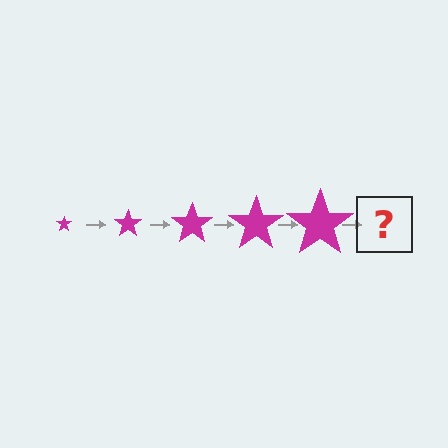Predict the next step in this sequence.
The next step is a magenta star, larger than the previous one.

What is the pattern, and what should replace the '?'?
The pattern is that the star gets progressively larger each step. The '?' should be a magenta star, larger than the previous one.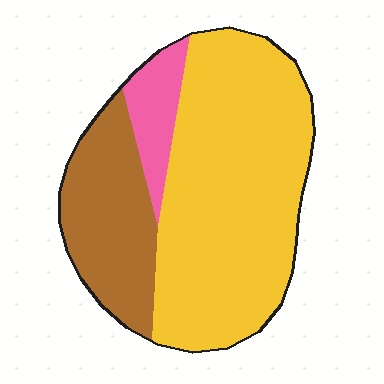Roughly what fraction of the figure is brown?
Brown takes up between a quarter and a half of the figure.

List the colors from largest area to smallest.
From largest to smallest: yellow, brown, pink.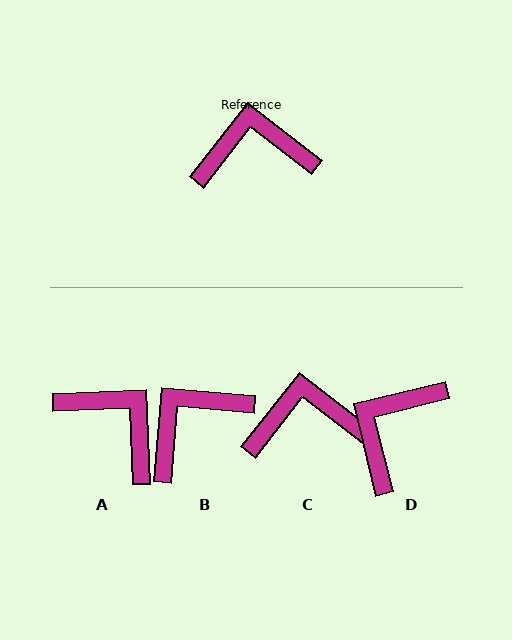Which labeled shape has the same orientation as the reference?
C.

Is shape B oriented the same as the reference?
No, it is off by about 33 degrees.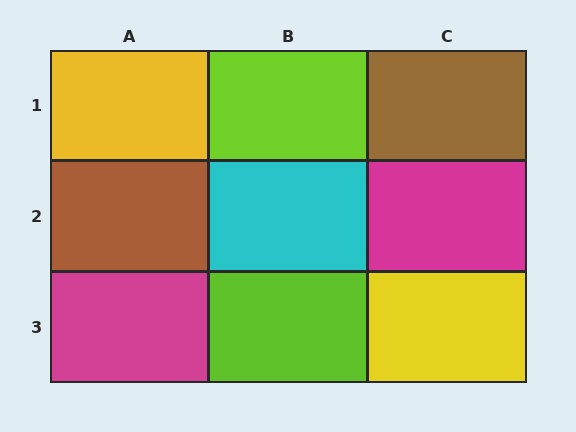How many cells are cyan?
1 cell is cyan.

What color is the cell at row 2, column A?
Brown.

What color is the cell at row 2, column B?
Cyan.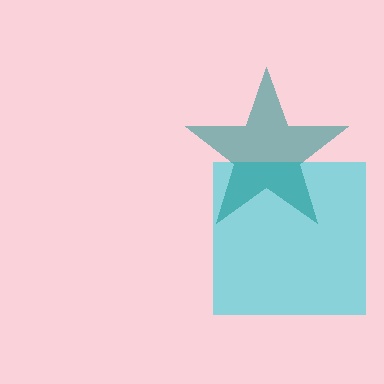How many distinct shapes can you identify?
There are 2 distinct shapes: a cyan square, a teal star.